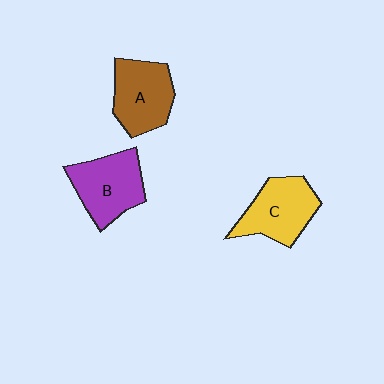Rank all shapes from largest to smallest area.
From largest to smallest: B (purple), C (yellow), A (brown).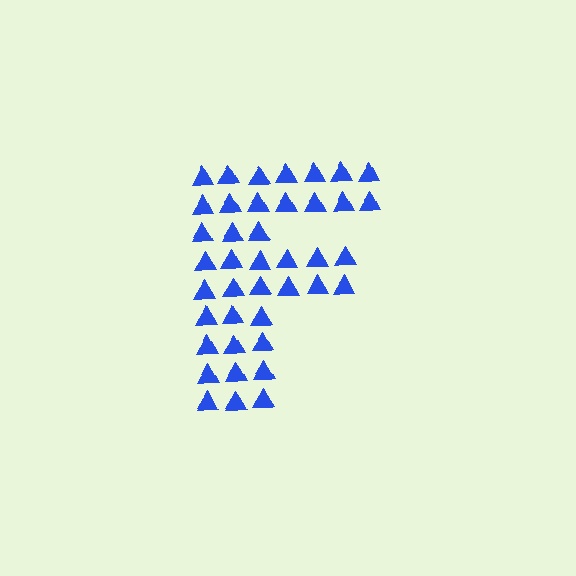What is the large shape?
The large shape is the letter F.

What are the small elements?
The small elements are triangles.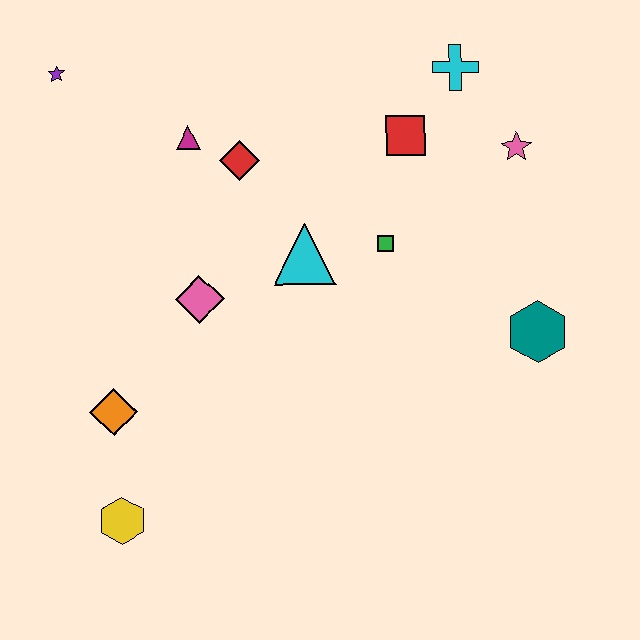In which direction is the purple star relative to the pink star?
The purple star is to the left of the pink star.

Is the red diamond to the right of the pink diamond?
Yes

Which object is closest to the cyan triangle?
The green square is closest to the cyan triangle.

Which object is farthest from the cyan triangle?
The yellow hexagon is farthest from the cyan triangle.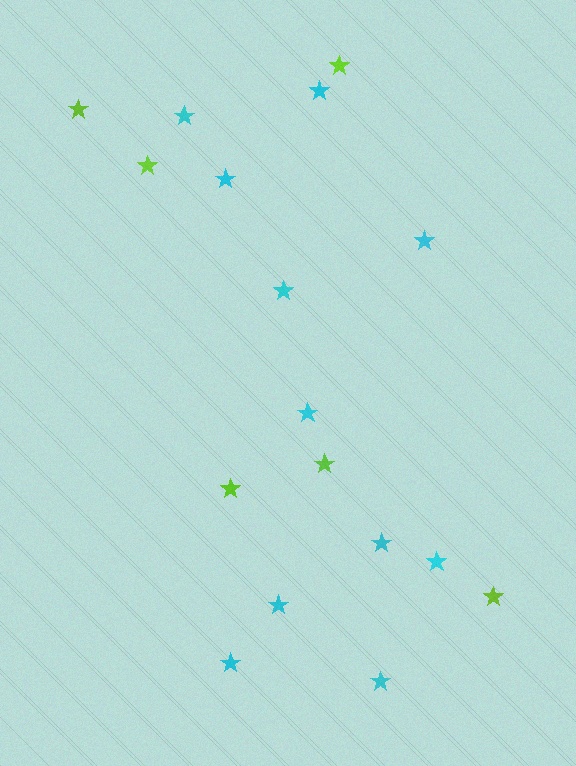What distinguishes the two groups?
There are 2 groups: one group of lime stars (6) and one group of cyan stars (11).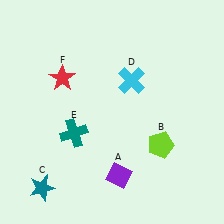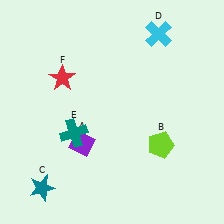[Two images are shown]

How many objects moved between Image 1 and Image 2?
2 objects moved between the two images.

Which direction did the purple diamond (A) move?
The purple diamond (A) moved left.